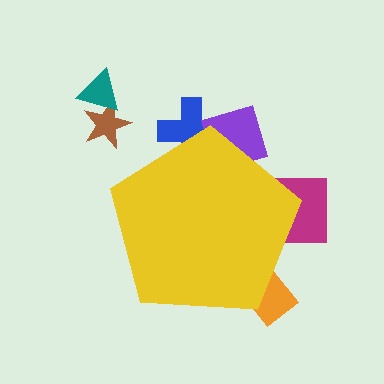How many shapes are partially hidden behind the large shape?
4 shapes are partially hidden.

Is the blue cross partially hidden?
Yes, the blue cross is partially hidden behind the yellow pentagon.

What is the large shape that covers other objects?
A yellow pentagon.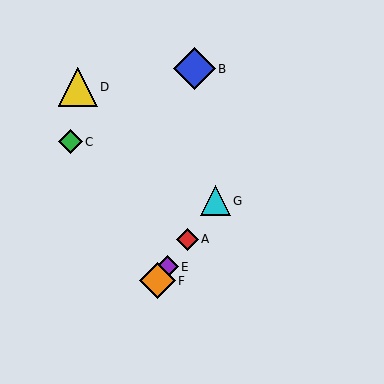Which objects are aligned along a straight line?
Objects A, E, F, G are aligned along a straight line.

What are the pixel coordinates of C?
Object C is at (70, 142).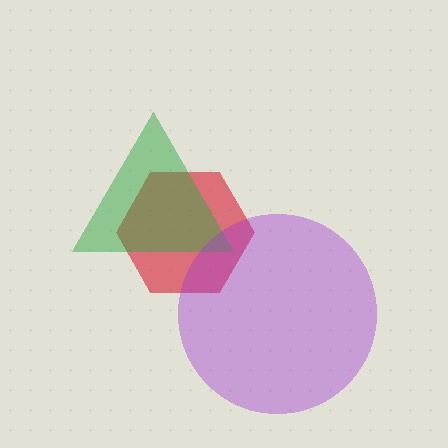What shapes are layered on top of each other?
The layered shapes are: a red hexagon, a green triangle, a purple circle.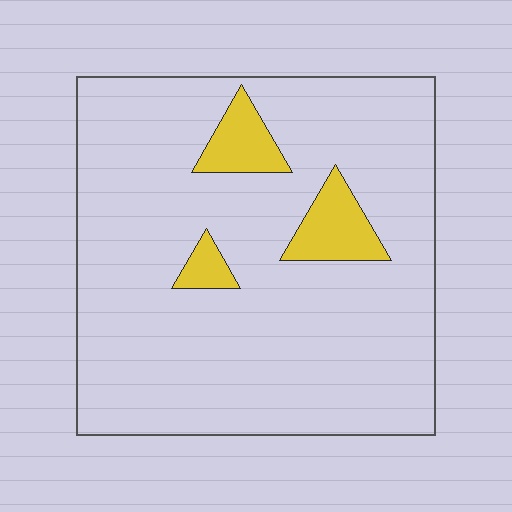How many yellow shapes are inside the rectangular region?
3.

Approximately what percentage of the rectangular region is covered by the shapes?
Approximately 10%.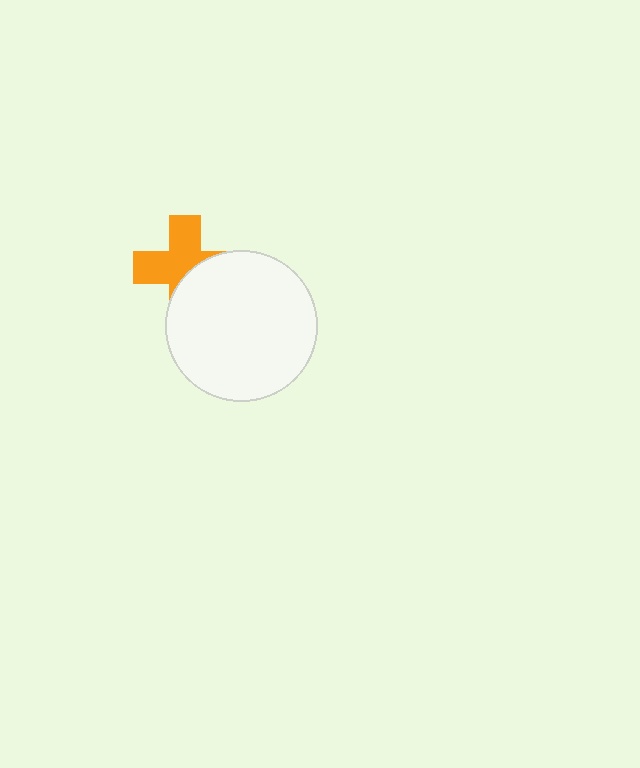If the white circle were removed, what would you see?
You would see the complete orange cross.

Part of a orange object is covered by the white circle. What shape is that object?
It is a cross.